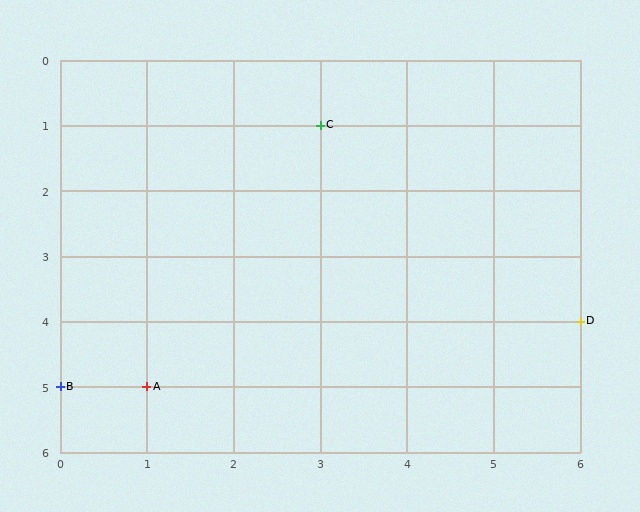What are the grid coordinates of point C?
Point C is at grid coordinates (3, 1).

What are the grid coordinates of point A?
Point A is at grid coordinates (1, 5).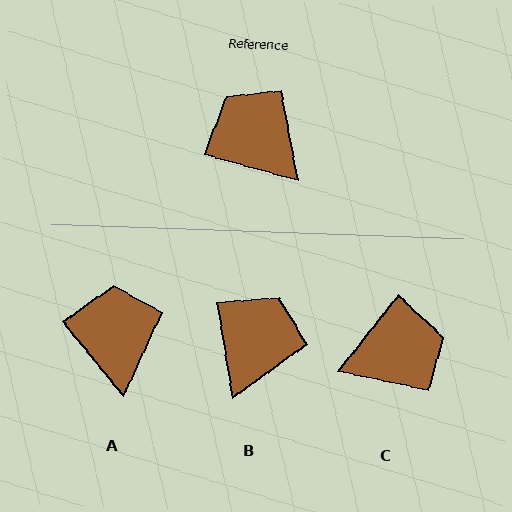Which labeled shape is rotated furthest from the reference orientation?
C, about 113 degrees away.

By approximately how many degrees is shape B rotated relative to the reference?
Approximately 65 degrees clockwise.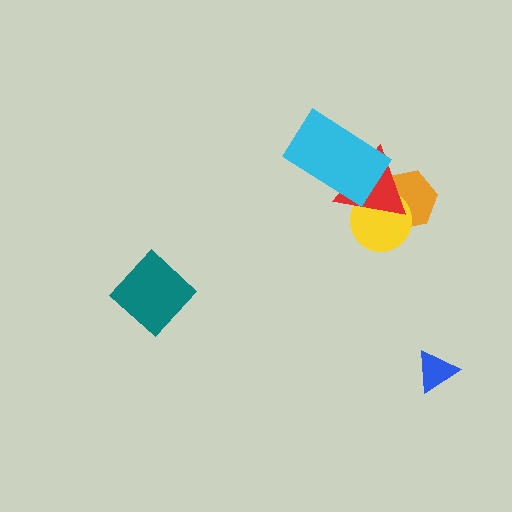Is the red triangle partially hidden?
Yes, it is partially covered by another shape.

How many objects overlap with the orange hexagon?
2 objects overlap with the orange hexagon.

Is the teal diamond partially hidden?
No, no other shape covers it.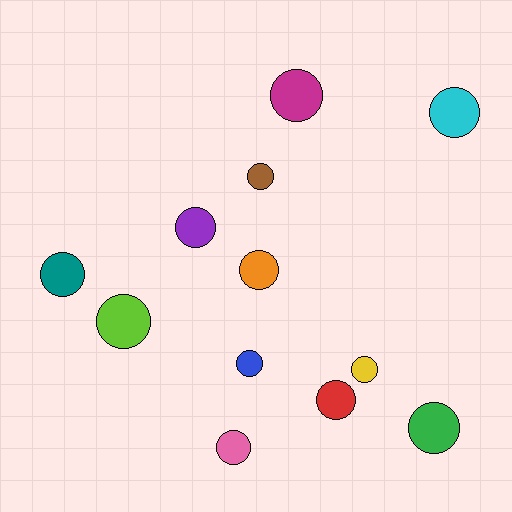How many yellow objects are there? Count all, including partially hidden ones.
There is 1 yellow object.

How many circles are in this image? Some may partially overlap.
There are 12 circles.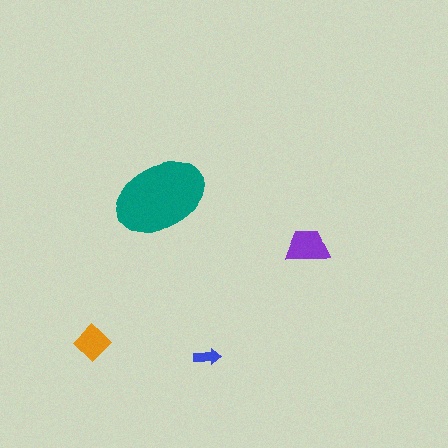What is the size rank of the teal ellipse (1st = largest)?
1st.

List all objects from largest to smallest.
The teal ellipse, the purple trapezoid, the orange diamond, the blue arrow.